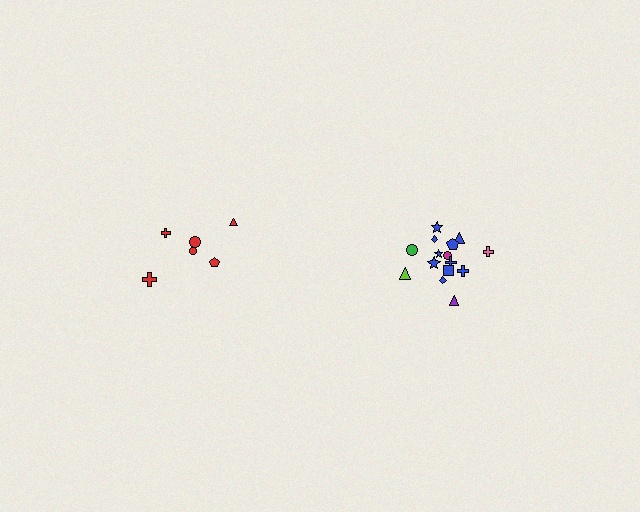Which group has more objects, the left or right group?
The right group.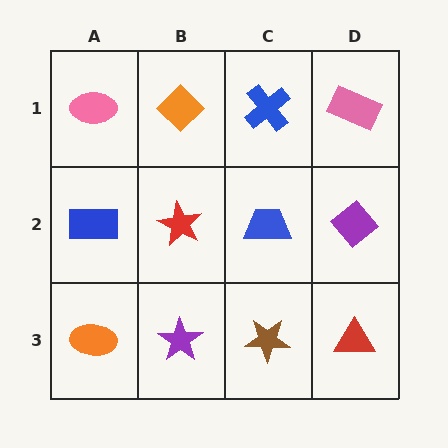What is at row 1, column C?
A blue cross.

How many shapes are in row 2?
4 shapes.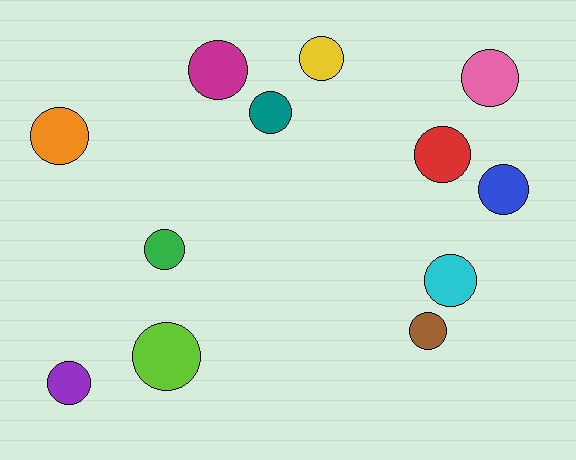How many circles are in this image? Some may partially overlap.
There are 12 circles.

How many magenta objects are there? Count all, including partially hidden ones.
There is 1 magenta object.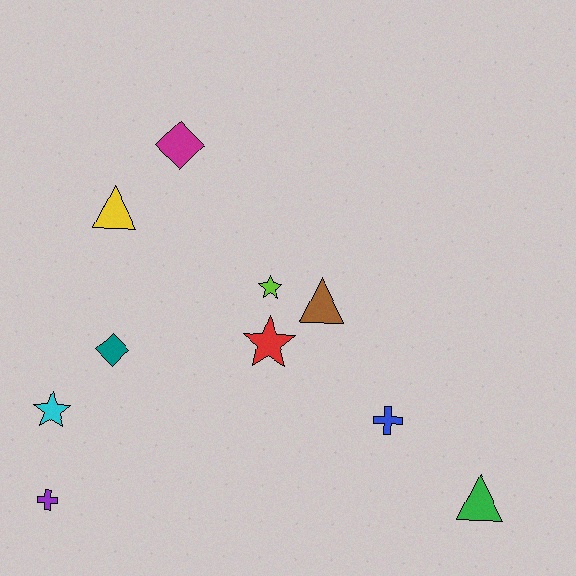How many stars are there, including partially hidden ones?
There are 3 stars.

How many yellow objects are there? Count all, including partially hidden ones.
There is 1 yellow object.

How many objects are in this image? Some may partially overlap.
There are 10 objects.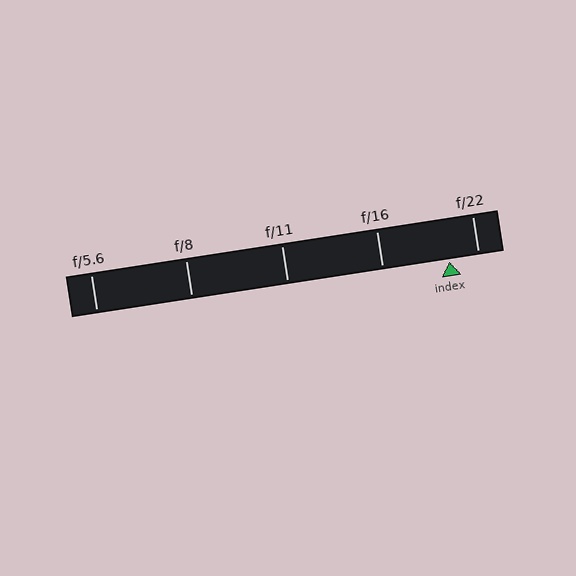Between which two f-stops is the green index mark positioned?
The index mark is between f/16 and f/22.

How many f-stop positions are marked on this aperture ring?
There are 5 f-stop positions marked.